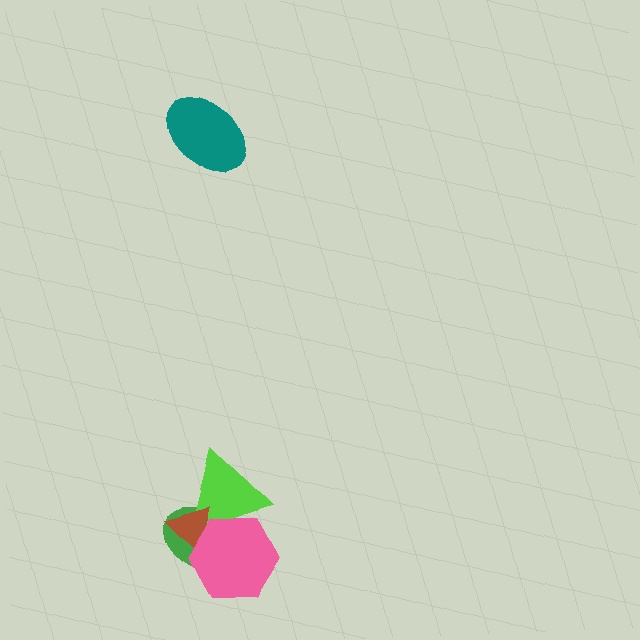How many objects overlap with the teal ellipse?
0 objects overlap with the teal ellipse.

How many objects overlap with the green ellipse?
3 objects overlap with the green ellipse.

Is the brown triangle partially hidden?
Yes, it is partially covered by another shape.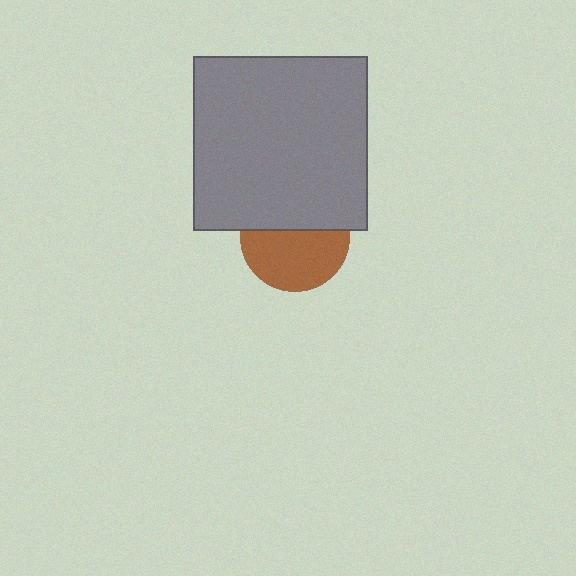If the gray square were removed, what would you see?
You would see the complete brown circle.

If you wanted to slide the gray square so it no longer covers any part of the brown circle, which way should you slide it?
Slide it up — that is the most direct way to separate the two shapes.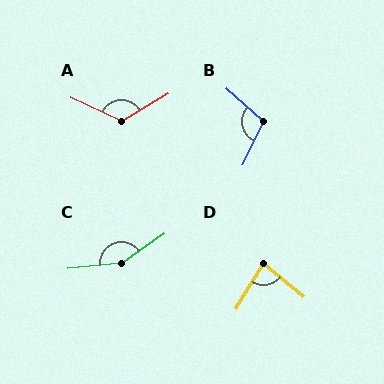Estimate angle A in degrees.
Approximately 124 degrees.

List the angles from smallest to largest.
D (82°), B (105°), A (124°), C (151°).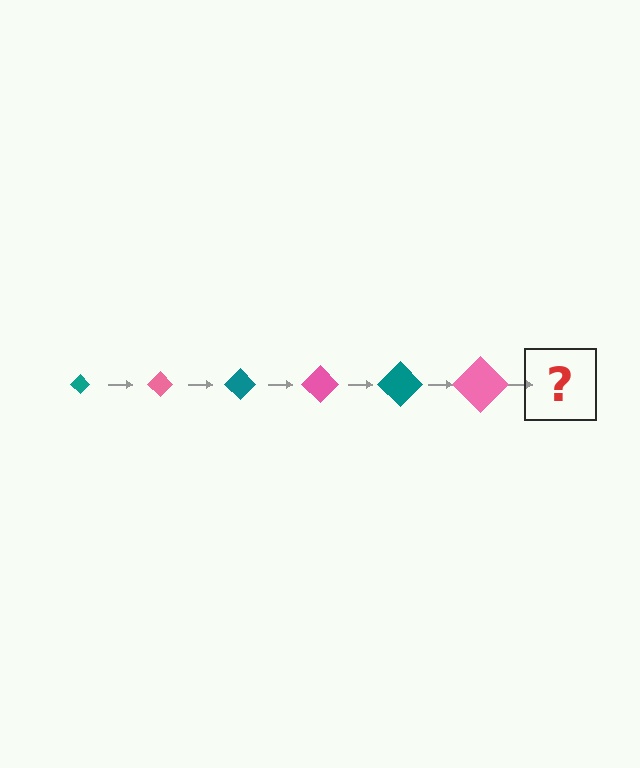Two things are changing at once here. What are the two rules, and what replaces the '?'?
The two rules are that the diamond grows larger each step and the color cycles through teal and pink. The '?' should be a teal diamond, larger than the previous one.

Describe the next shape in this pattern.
It should be a teal diamond, larger than the previous one.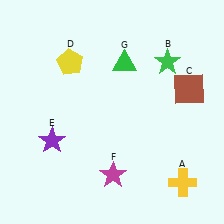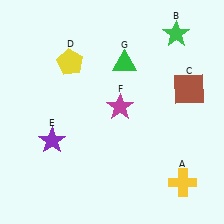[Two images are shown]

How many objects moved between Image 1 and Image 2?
2 objects moved between the two images.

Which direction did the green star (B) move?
The green star (B) moved up.